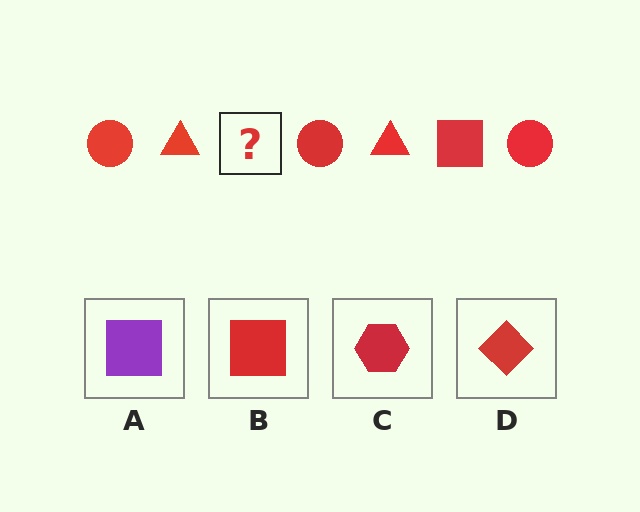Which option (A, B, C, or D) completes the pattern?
B.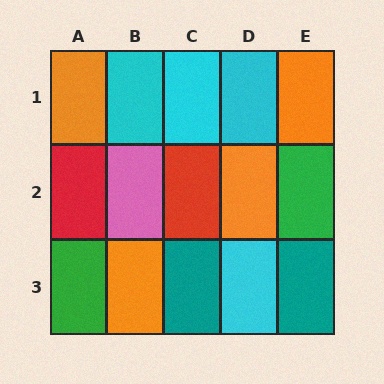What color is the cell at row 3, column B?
Orange.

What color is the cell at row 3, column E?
Teal.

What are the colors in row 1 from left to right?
Orange, cyan, cyan, cyan, orange.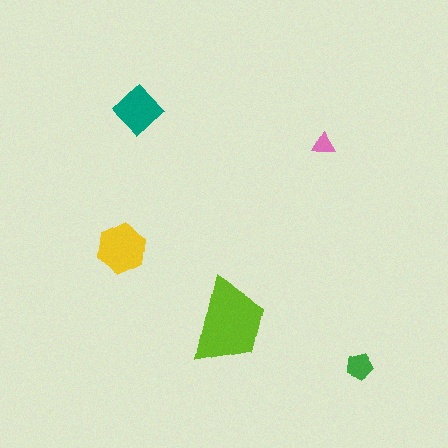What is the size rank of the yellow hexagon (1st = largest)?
2nd.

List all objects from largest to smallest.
The lime trapezoid, the yellow hexagon, the teal diamond, the green pentagon, the pink triangle.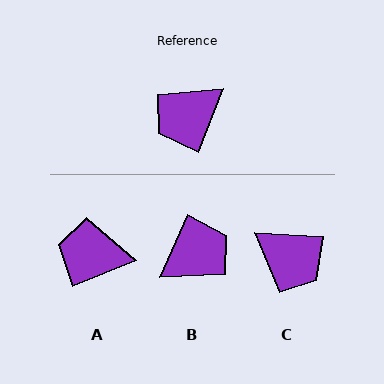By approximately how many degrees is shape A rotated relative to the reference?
Approximately 46 degrees clockwise.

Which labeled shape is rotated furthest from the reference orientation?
B, about 177 degrees away.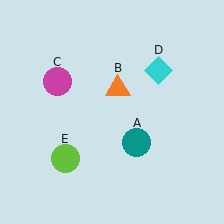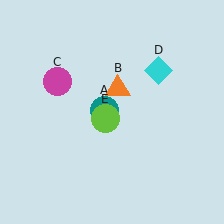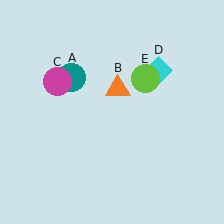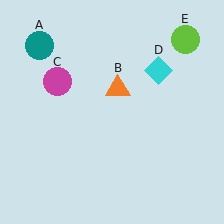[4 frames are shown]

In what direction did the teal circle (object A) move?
The teal circle (object A) moved up and to the left.